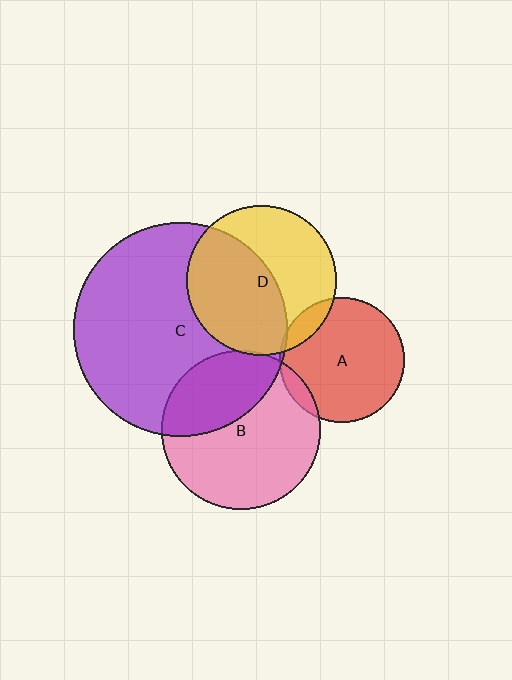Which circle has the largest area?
Circle C (purple).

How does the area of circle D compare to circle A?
Approximately 1.4 times.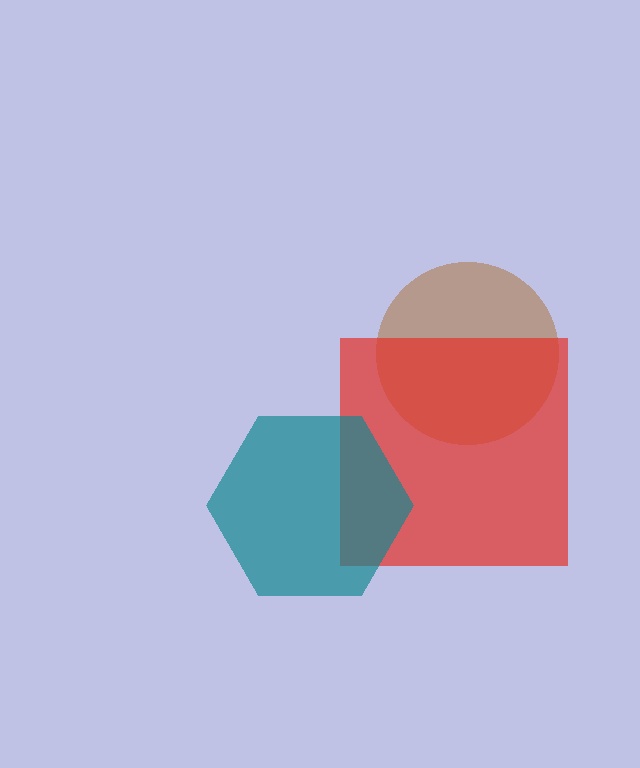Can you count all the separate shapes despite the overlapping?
Yes, there are 3 separate shapes.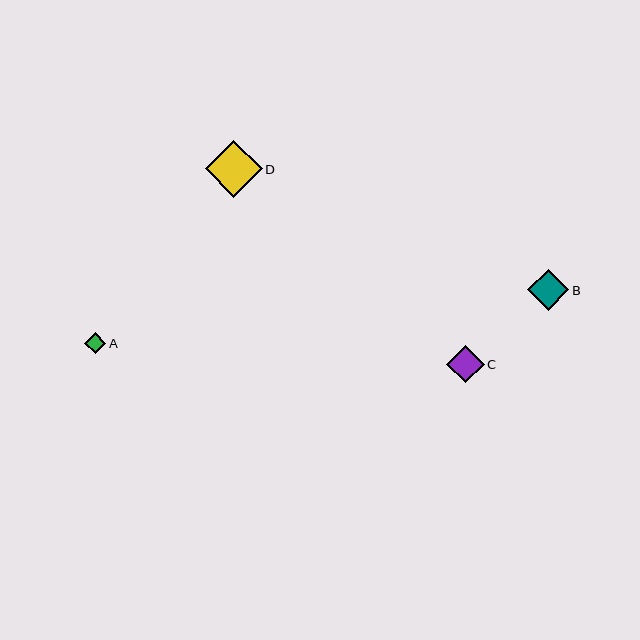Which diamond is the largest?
Diamond D is the largest with a size of approximately 57 pixels.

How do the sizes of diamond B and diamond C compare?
Diamond B and diamond C are approximately the same size.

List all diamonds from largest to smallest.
From largest to smallest: D, B, C, A.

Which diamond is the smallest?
Diamond A is the smallest with a size of approximately 21 pixels.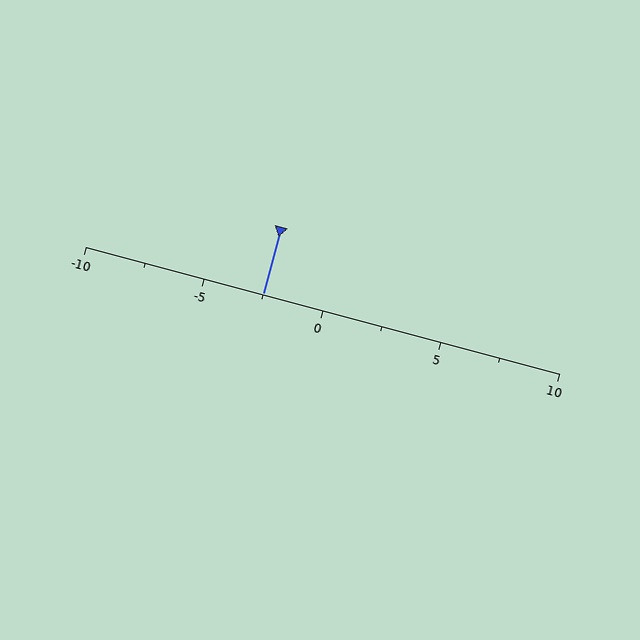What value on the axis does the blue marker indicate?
The marker indicates approximately -2.5.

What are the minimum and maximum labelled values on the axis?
The axis runs from -10 to 10.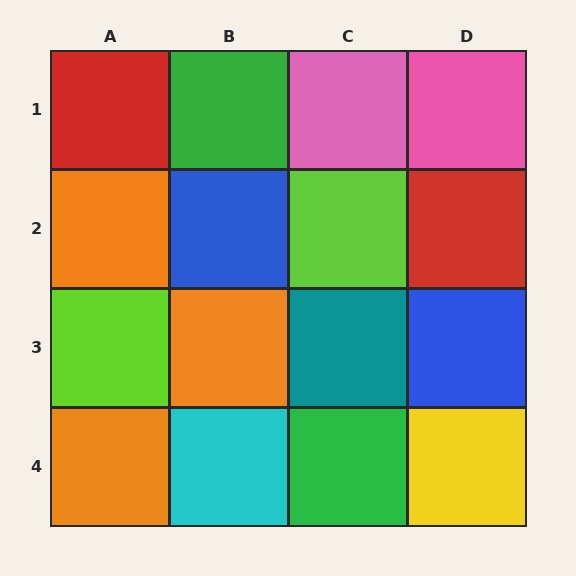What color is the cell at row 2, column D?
Red.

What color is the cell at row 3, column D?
Blue.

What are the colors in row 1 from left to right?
Red, green, pink, pink.